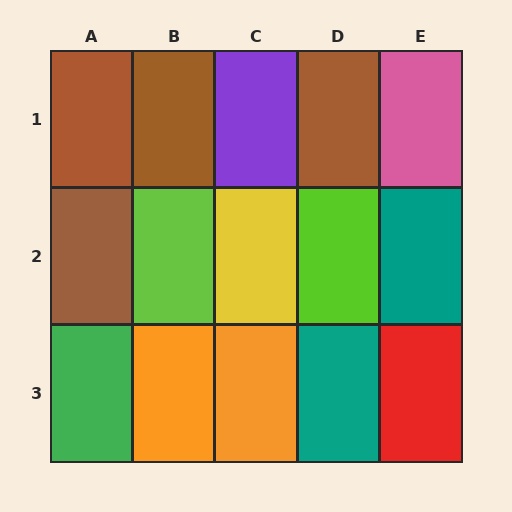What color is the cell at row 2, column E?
Teal.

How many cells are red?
1 cell is red.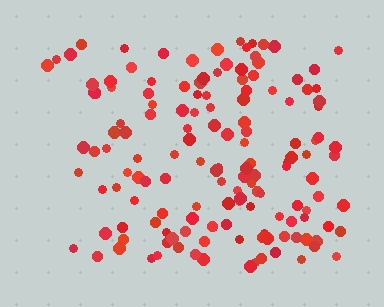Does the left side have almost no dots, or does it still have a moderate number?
Still a moderate number, just noticeably fewer than the right.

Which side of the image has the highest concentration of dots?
The right.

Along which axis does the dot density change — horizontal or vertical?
Horizontal.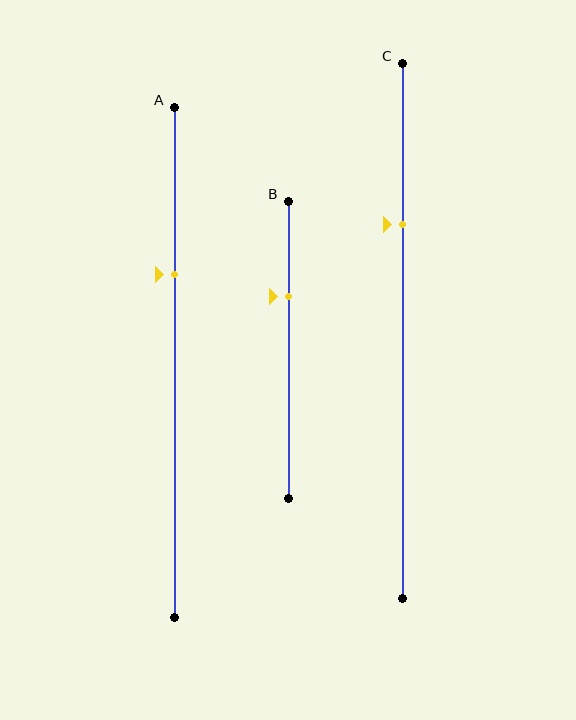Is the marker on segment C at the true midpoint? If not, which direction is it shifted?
No, the marker on segment C is shifted upward by about 20% of the segment length.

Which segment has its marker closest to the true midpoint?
Segment A has its marker closest to the true midpoint.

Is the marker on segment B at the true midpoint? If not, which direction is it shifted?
No, the marker on segment B is shifted upward by about 18% of the segment length.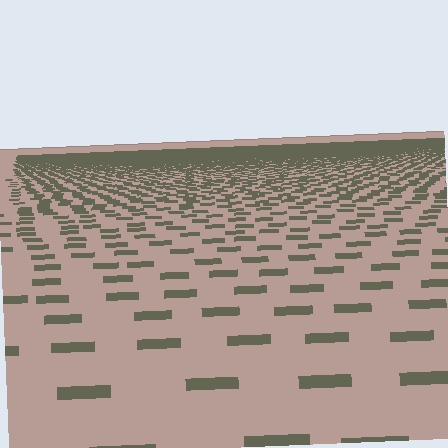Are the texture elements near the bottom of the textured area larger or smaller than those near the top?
Larger. Near the bottom, elements are closer to the viewer and appear at a bigger on-screen size.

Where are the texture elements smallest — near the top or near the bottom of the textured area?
Near the top.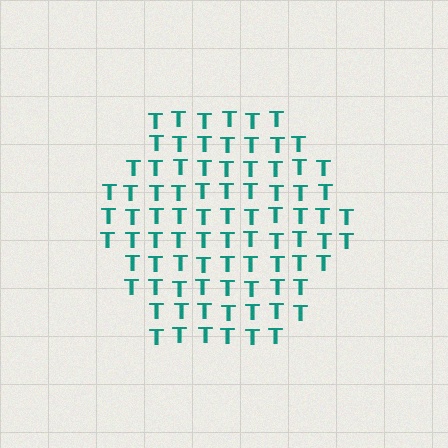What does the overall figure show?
The overall figure shows a hexagon.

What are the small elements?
The small elements are letter T's.